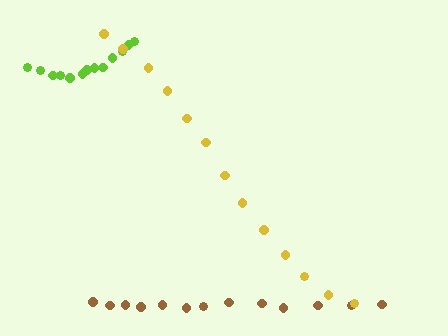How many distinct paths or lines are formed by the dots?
There are 3 distinct paths.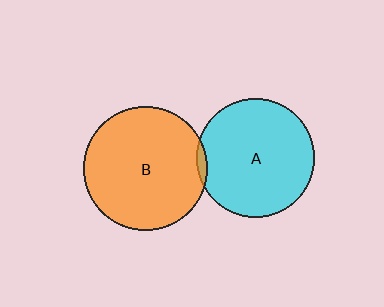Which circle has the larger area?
Circle B (orange).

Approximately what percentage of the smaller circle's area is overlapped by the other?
Approximately 5%.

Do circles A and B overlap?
Yes.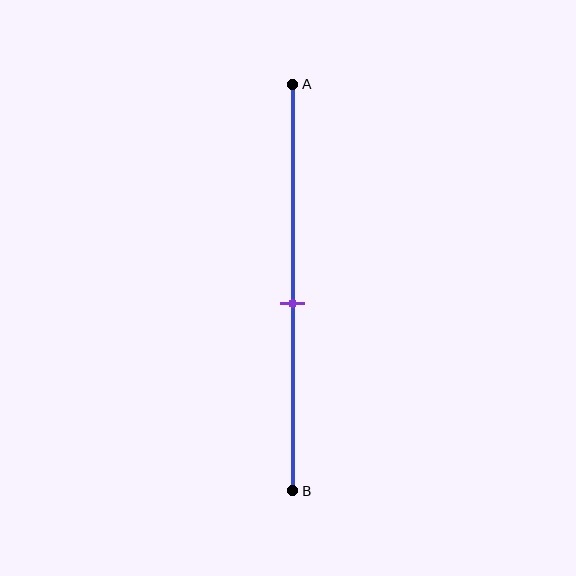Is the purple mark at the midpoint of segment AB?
No, the mark is at about 55% from A, not at the 50% midpoint.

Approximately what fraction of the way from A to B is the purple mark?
The purple mark is approximately 55% of the way from A to B.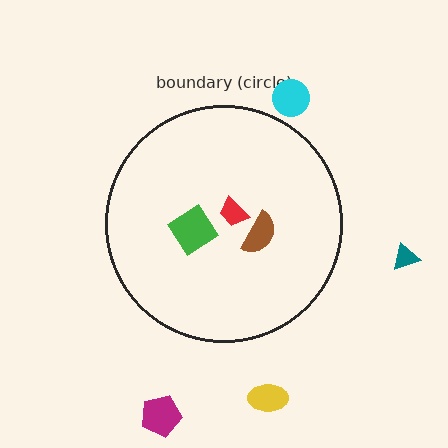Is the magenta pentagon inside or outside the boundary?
Outside.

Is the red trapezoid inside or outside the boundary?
Inside.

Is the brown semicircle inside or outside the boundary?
Inside.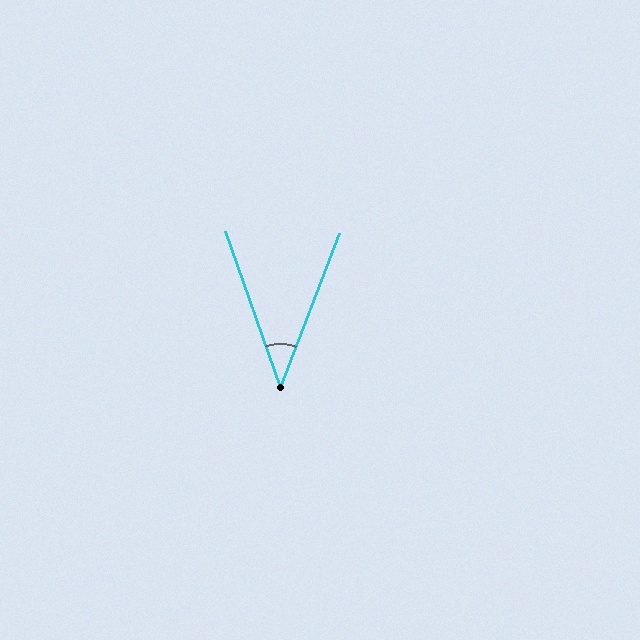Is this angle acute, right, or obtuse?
It is acute.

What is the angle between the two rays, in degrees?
Approximately 40 degrees.